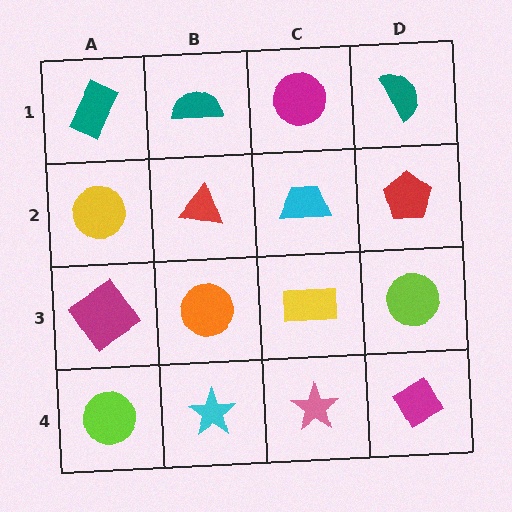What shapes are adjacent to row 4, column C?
A yellow rectangle (row 3, column C), a cyan star (row 4, column B), a magenta diamond (row 4, column D).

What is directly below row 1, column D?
A red pentagon.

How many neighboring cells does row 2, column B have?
4.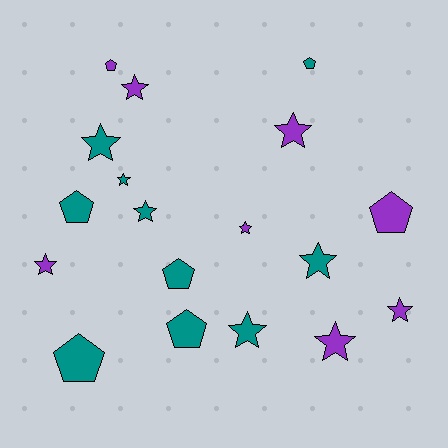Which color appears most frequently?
Teal, with 10 objects.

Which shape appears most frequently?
Star, with 11 objects.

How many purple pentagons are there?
There are 2 purple pentagons.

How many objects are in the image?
There are 18 objects.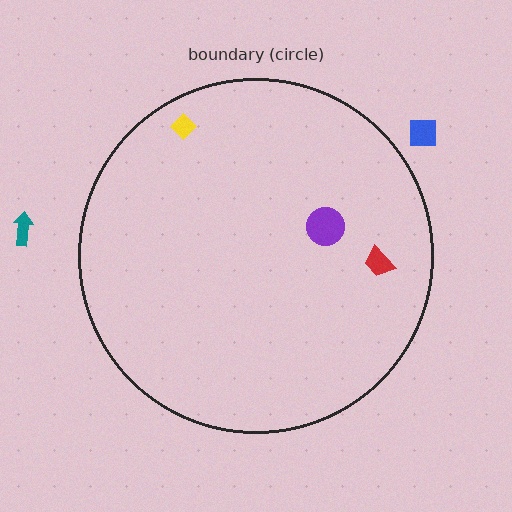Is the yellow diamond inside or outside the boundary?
Inside.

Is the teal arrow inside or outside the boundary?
Outside.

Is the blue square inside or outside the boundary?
Outside.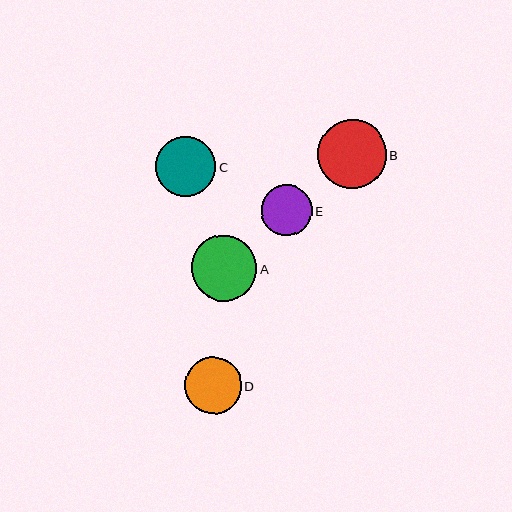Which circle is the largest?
Circle B is the largest with a size of approximately 68 pixels.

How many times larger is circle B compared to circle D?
Circle B is approximately 1.2 times the size of circle D.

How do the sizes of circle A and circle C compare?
Circle A and circle C are approximately the same size.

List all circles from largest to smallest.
From largest to smallest: B, A, C, D, E.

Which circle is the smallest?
Circle E is the smallest with a size of approximately 51 pixels.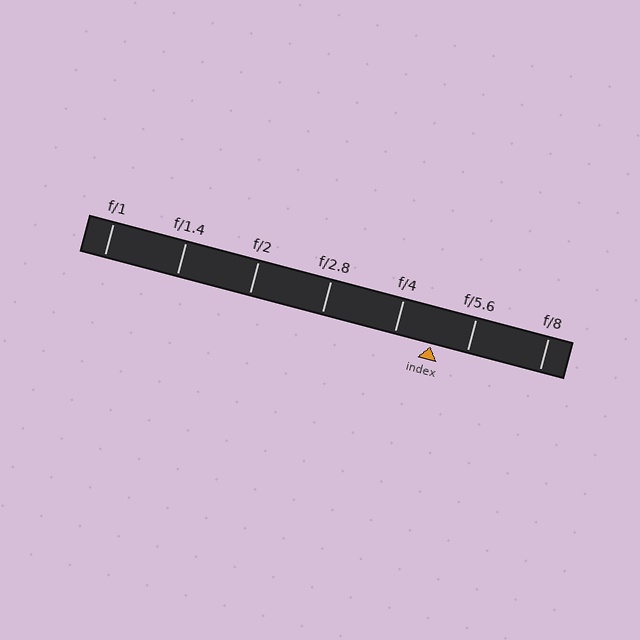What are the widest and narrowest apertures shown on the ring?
The widest aperture shown is f/1 and the narrowest is f/8.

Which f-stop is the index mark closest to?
The index mark is closest to f/5.6.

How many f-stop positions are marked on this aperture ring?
There are 7 f-stop positions marked.